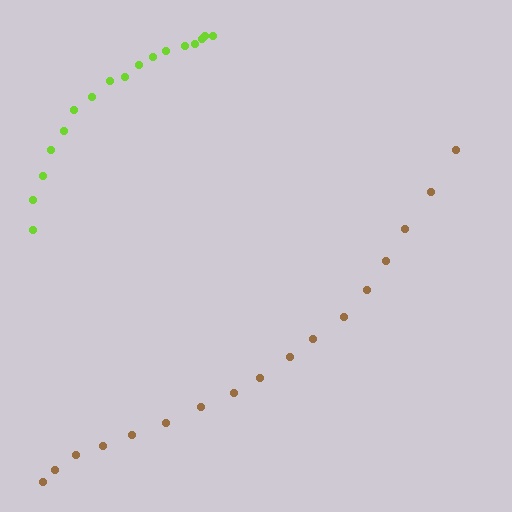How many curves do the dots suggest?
There are 2 distinct paths.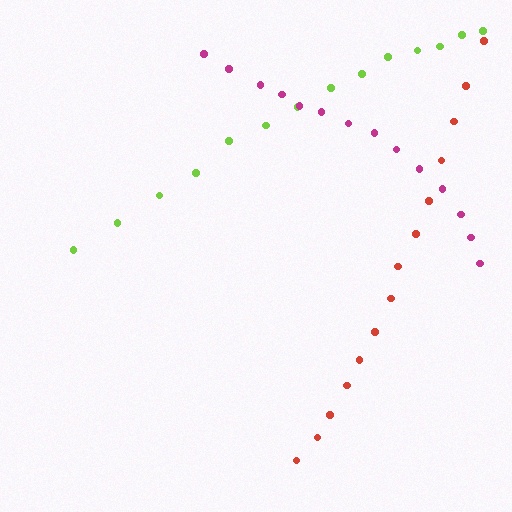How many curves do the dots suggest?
There are 3 distinct paths.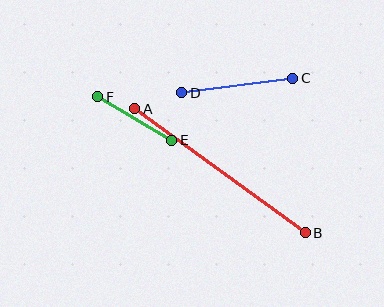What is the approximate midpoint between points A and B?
The midpoint is at approximately (220, 171) pixels.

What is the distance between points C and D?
The distance is approximately 112 pixels.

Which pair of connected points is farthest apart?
Points A and B are farthest apart.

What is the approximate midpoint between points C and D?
The midpoint is at approximately (237, 85) pixels.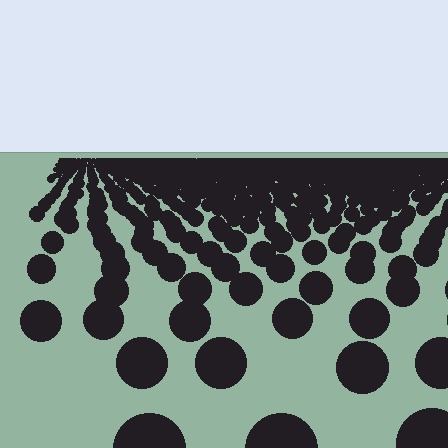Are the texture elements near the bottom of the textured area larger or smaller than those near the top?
Larger. Near the bottom, elements are closer to the viewer and appear at a bigger on-screen size.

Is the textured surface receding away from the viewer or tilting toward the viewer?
The surface is receding away from the viewer. Texture elements get smaller and denser toward the top.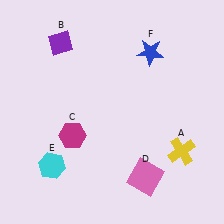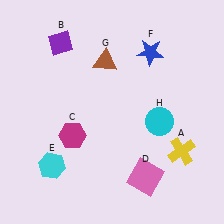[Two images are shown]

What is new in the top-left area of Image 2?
A brown triangle (G) was added in the top-left area of Image 2.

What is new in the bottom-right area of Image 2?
A cyan circle (H) was added in the bottom-right area of Image 2.